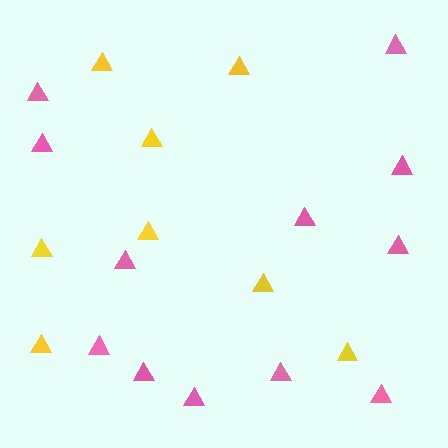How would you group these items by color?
There are 2 groups: one group of yellow triangles (8) and one group of pink triangles (12).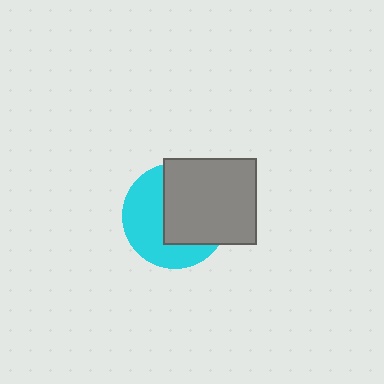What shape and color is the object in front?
The object in front is a gray rectangle.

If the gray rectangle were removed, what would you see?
You would see the complete cyan circle.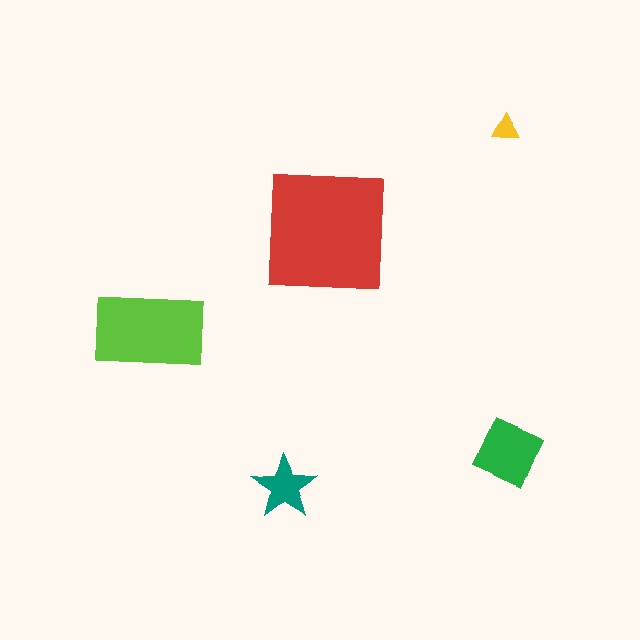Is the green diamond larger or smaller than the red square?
Smaller.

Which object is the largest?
The red square.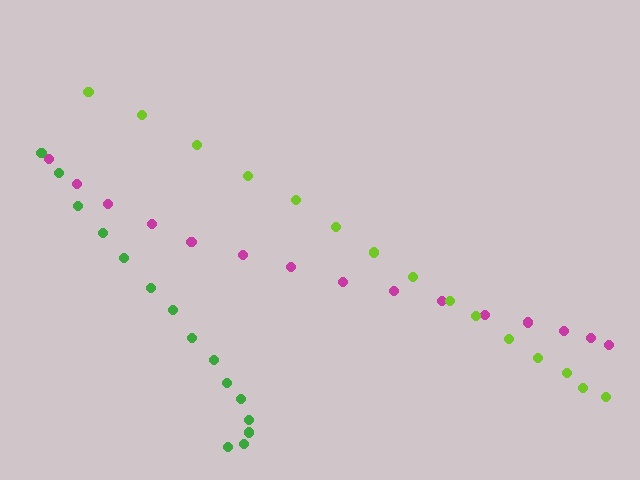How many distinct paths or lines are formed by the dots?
There are 3 distinct paths.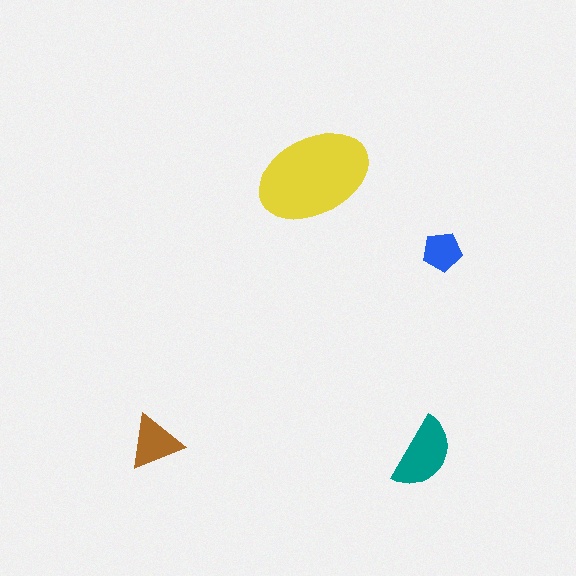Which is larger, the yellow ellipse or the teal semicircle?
The yellow ellipse.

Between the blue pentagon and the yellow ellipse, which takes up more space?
The yellow ellipse.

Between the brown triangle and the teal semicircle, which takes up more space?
The teal semicircle.